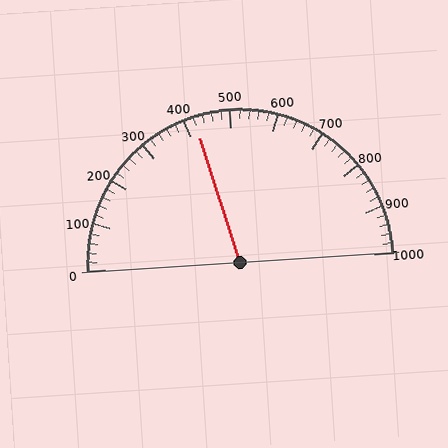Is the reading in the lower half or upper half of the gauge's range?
The reading is in the lower half of the range (0 to 1000).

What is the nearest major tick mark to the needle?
The nearest major tick mark is 400.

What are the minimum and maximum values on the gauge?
The gauge ranges from 0 to 1000.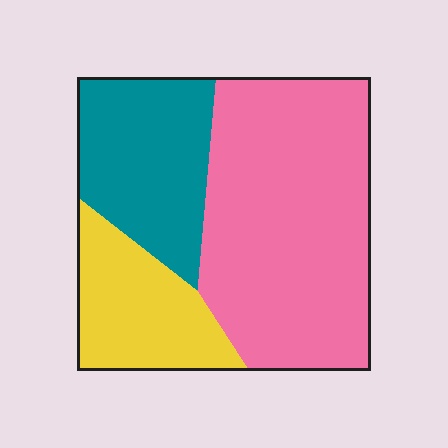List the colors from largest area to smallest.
From largest to smallest: pink, teal, yellow.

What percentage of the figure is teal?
Teal takes up about one quarter (1/4) of the figure.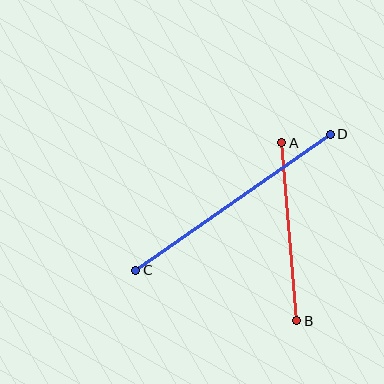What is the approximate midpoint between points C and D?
The midpoint is at approximately (233, 202) pixels.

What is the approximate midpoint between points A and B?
The midpoint is at approximately (289, 232) pixels.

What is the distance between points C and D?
The distance is approximately 237 pixels.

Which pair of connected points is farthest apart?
Points C and D are farthest apart.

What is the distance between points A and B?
The distance is approximately 179 pixels.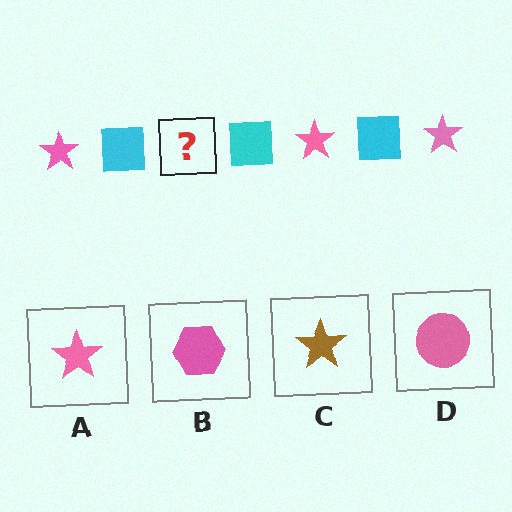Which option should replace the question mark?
Option A.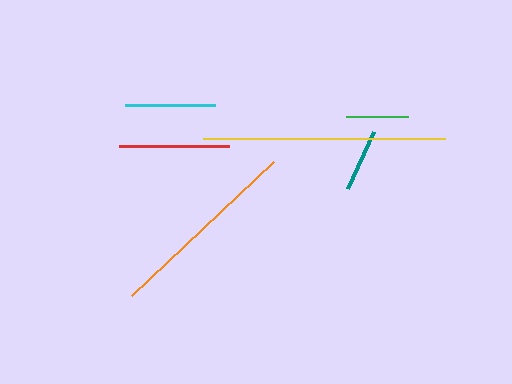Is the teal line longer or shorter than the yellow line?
The yellow line is longer than the teal line.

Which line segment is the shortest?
The green line is the shortest at approximately 62 pixels.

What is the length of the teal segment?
The teal segment is approximately 63 pixels long.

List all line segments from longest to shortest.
From longest to shortest: yellow, orange, red, cyan, teal, green.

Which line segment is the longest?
The yellow line is the longest at approximately 242 pixels.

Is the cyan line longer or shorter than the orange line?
The orange line is longer than the cyan line.